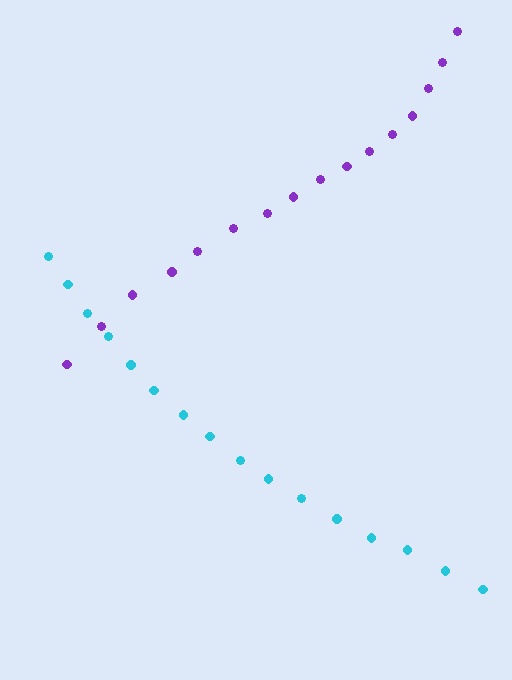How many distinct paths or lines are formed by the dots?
There are 2 distinct paths.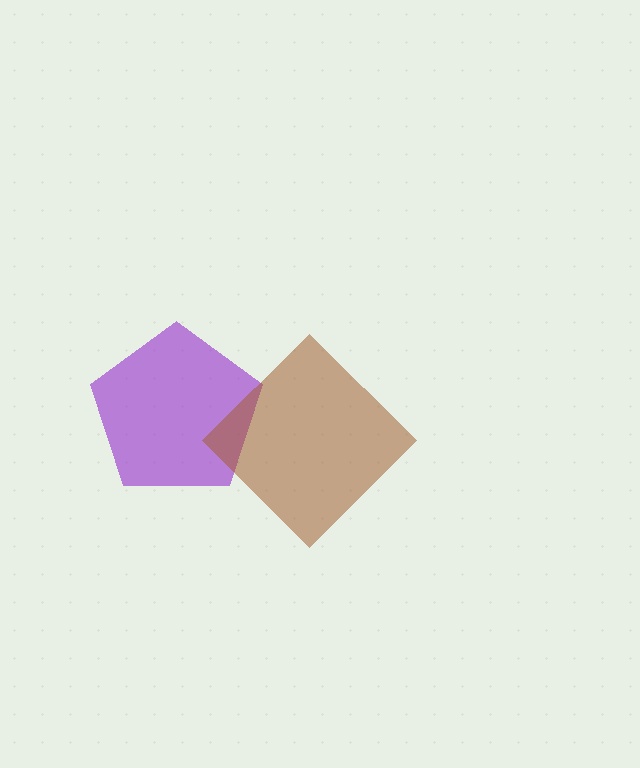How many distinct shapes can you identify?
There are 2 distinct shapes: a purple pentagon, a brown diamond.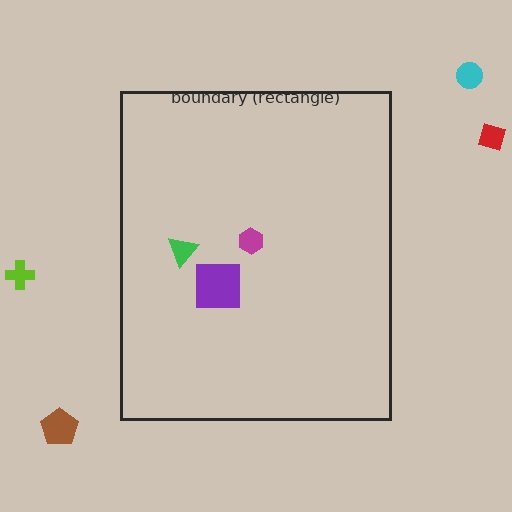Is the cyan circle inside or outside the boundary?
Outside.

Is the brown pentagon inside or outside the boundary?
Outside.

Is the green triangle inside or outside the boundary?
Inside.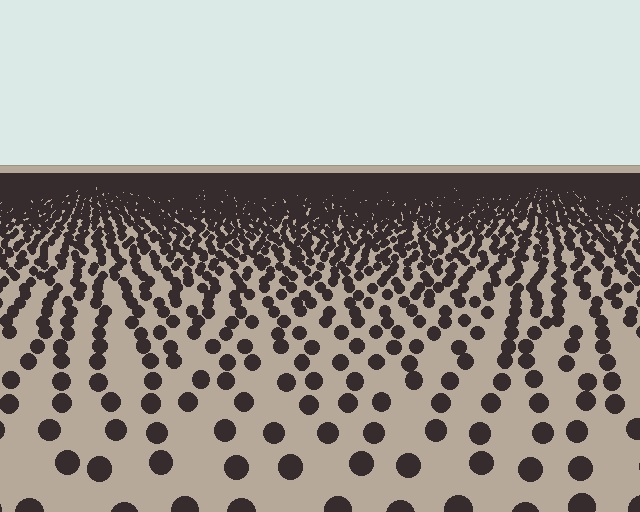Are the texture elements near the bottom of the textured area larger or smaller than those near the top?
Larger. Near the bottom, elements are closer to the viewer and appear at a bigger on-screen size.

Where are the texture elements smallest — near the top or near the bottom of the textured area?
Near the top.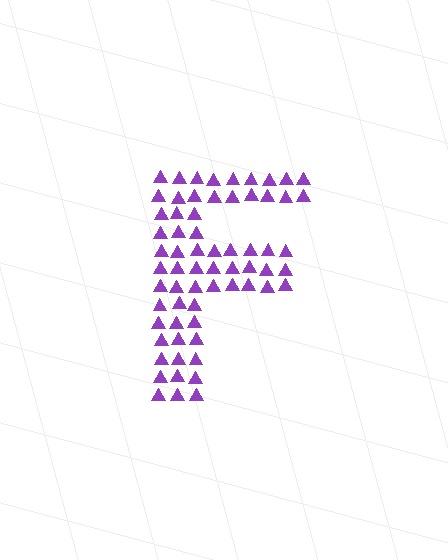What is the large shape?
The large shape is the letter F.